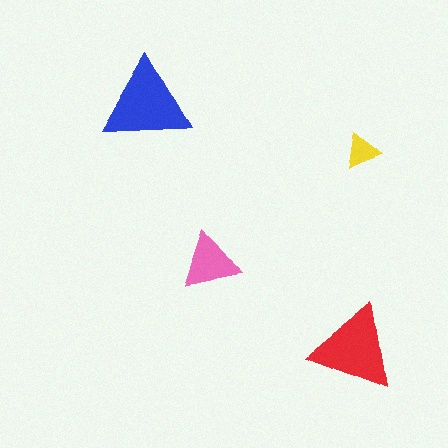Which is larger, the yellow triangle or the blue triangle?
The blue one.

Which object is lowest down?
The red triangle is bottommost.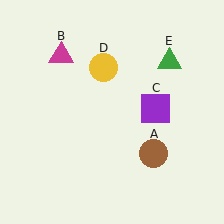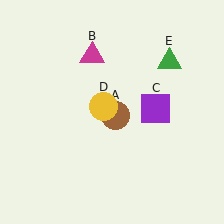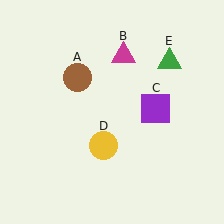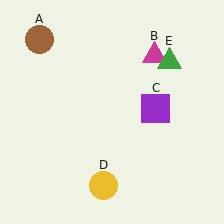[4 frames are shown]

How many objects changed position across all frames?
3 objects changed position: brown circle (object A), magenta triangle (object B), yellow circle (object D).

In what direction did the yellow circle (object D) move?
The yellow circle (object D) moved down.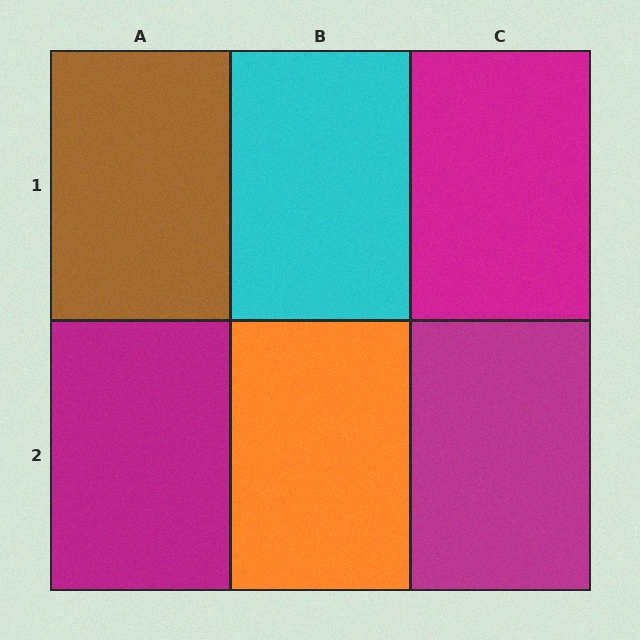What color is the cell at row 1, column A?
Brown.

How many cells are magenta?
3 cells are magenta.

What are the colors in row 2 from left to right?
Magenta, orange, magenta.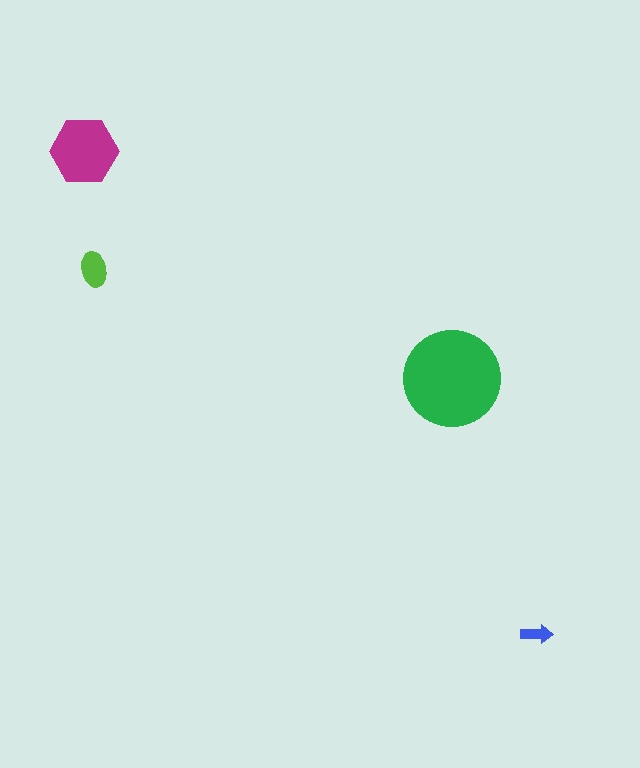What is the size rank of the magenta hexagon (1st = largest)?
2nd.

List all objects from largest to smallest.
The green circle, the magenta hexagon, the lime ellipse, the blue arrow.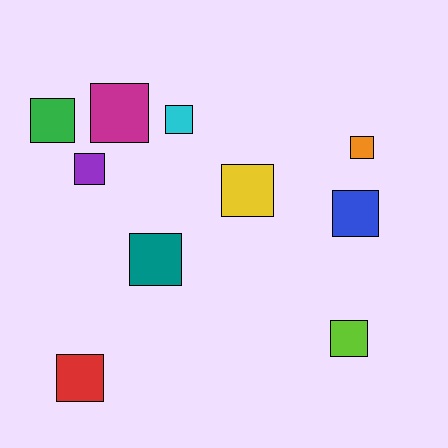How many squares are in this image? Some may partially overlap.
There are 10 squares.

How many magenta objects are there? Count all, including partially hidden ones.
There is 1 magenta object.